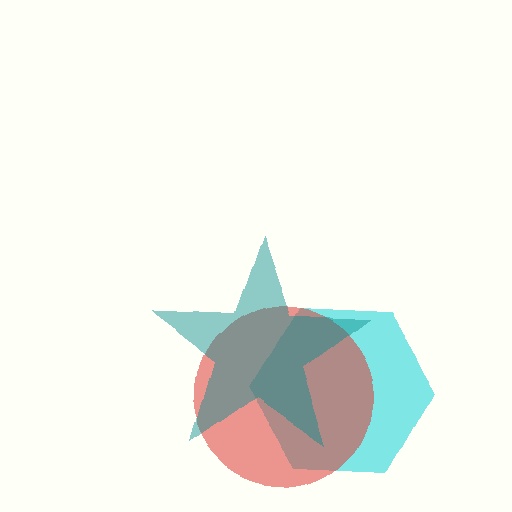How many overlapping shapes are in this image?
There are 3 overlapping shapes in the image.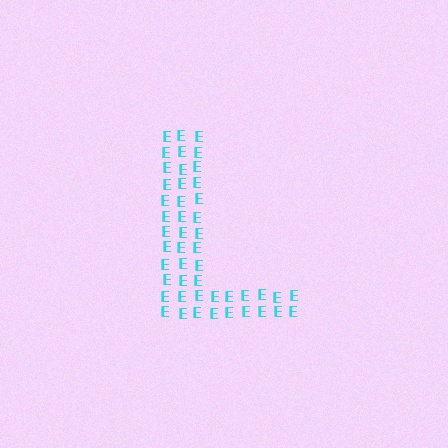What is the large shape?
The large shape is the letter L.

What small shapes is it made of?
It is made of small letter E's.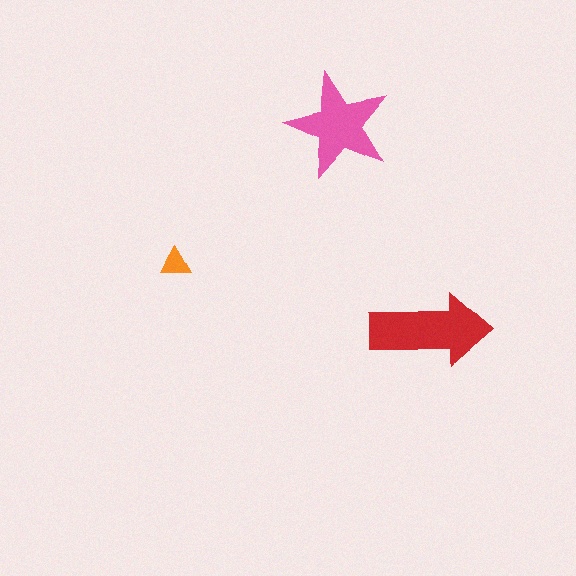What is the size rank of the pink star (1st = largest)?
2nd.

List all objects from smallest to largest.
The orange triangle, the pink star, the red arrow.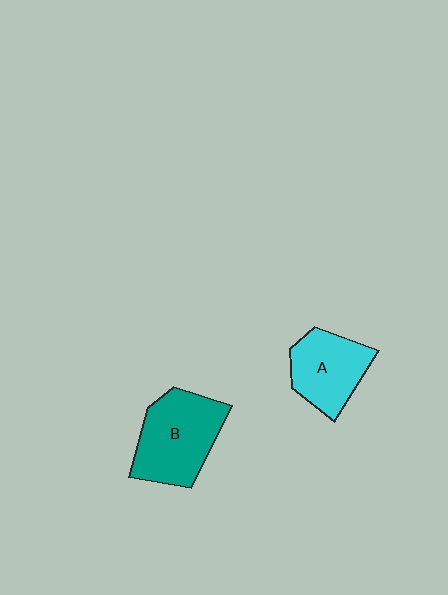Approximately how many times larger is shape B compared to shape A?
Approximately 1.3 times.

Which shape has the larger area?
Shape B (teal).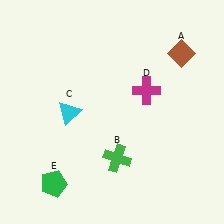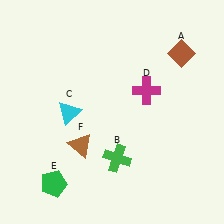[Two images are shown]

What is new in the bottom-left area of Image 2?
A brown triangle (F) was added in the bottom-left area of Image 2.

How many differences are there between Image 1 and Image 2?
There is 1 difference between the two images.